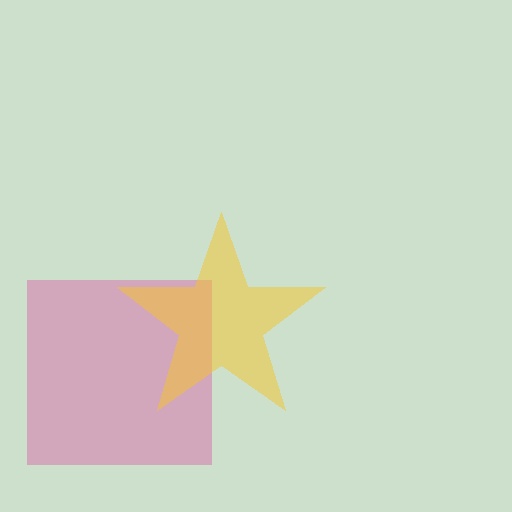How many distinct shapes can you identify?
There are 2 distinct shapes: a pink square, a yellow star.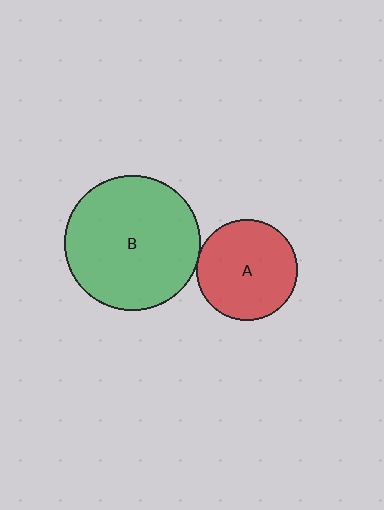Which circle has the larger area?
Circle B (green).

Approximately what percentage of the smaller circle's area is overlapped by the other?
Approximately 5%.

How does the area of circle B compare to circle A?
Approximately 1.8 times.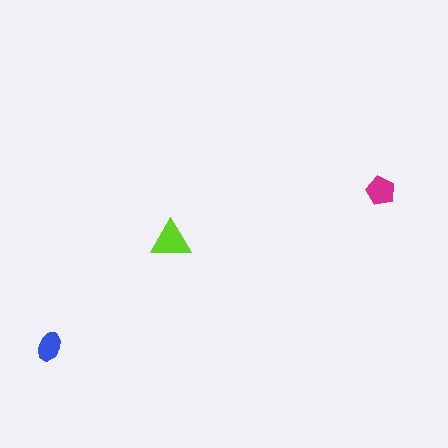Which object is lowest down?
The blue ellipse is bottommost.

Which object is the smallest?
The blue ellipse.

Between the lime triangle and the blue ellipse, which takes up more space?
The lime triangle.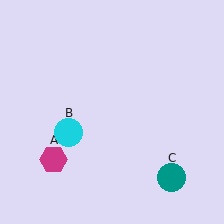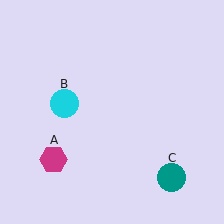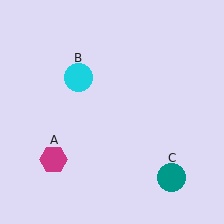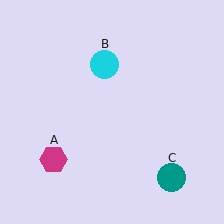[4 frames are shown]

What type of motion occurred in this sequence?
The cyan circle (object B) rotated clockwise around the center of the scene.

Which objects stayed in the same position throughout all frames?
Magenta hexagon (object A) and teal circle (object C) remained stationary.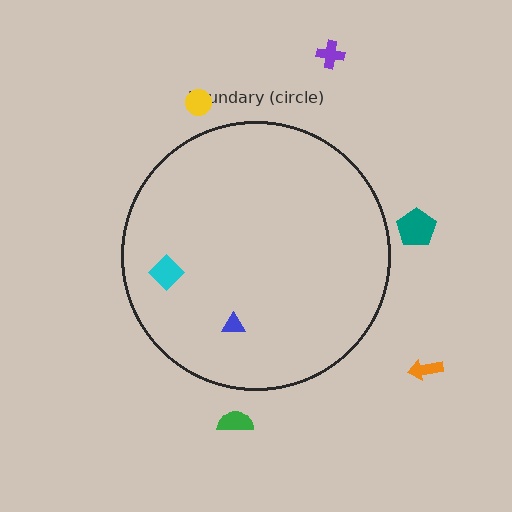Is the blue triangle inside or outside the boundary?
Inside.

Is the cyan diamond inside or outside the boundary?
Inside.